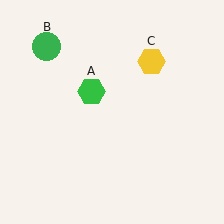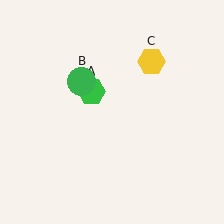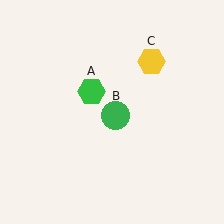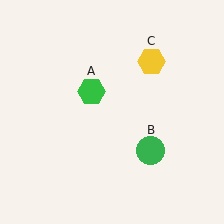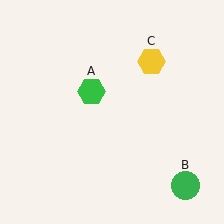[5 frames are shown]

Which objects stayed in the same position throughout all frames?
Green hexagon (object A) and yellow hexagon (object C) remained stationary.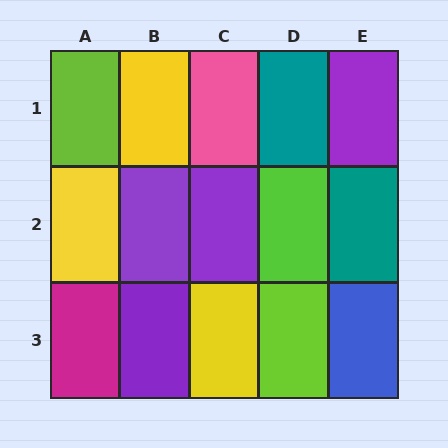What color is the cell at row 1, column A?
Lime.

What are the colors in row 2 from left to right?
Yellow, purple, purple, lime, teal.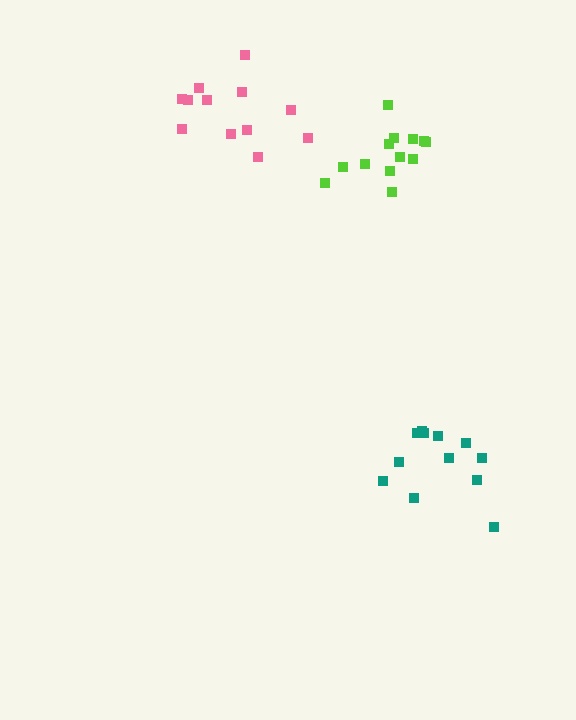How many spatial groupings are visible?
There are 3 spatial groupings.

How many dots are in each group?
Group 1: 13 dots, Group 2: 12 dots, Group 3: 12 dots (37 total).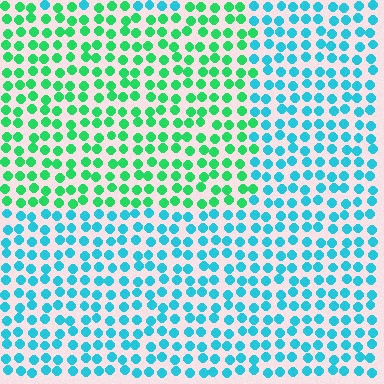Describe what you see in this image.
The image is filled with small cyan elements in a uniform arrangement. A rectangle-shaped region is visible where the elements are tinted to a slightly different hue, forming a subtle color boundary.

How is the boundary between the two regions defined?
The boundary is defined purely by a slight shift in hue (about 46 degrees). Spacing, size, and orientation are identical on both sides.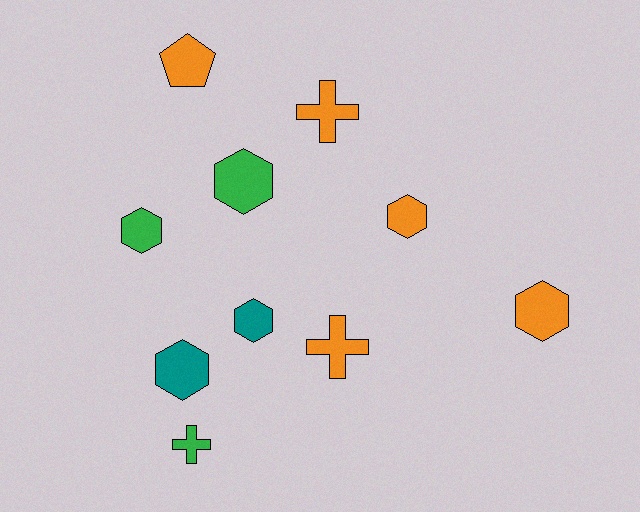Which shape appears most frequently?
Hexagon, with 6 objects.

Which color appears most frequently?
Orange, with 5 objects.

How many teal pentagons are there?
There are no teal pentagons.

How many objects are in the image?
There are 10 objects.